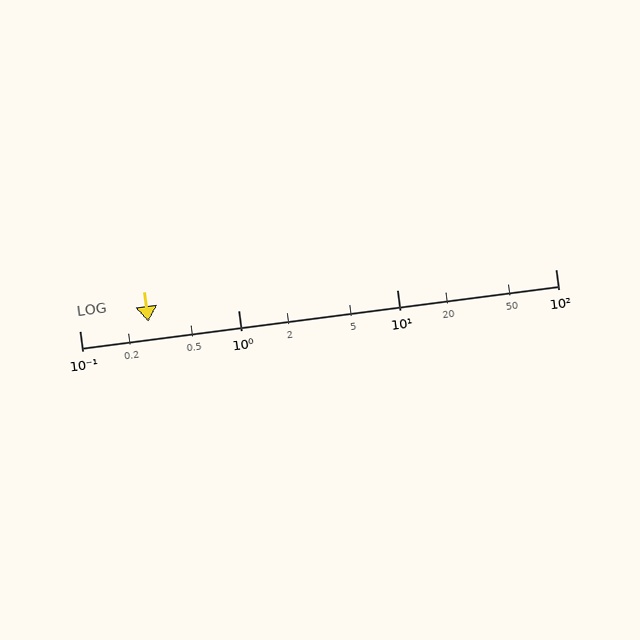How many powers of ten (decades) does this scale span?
The scale spans 3 decades, from 0.1 to 100.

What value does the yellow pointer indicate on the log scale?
The pointer indicates approximately 0.27.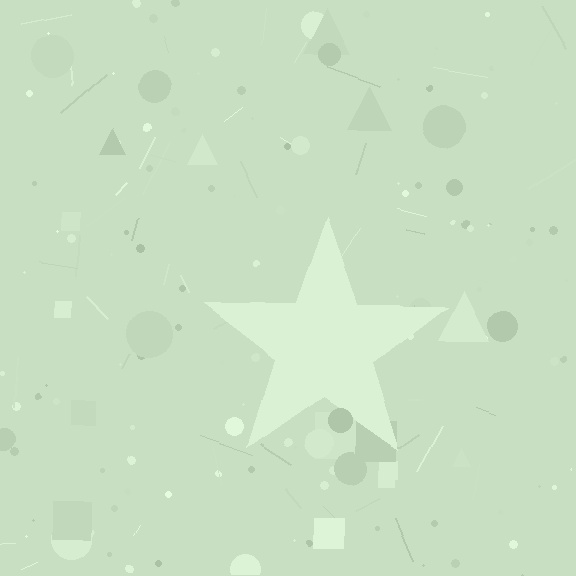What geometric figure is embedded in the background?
A star is embedded in the background.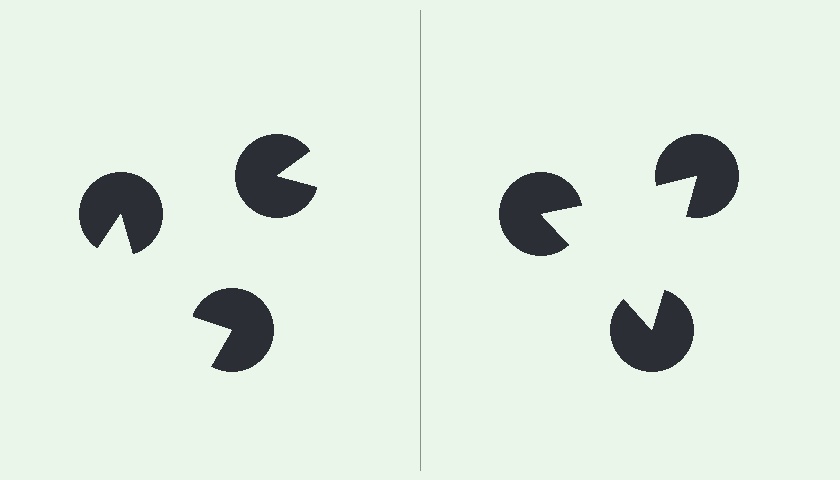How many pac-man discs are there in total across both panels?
6 — 3 on each side.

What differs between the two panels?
The pac-man discs are positioned identically on both sides; only the wedge orientations differ. On the right they align to a triangle; on the left they are misaligned.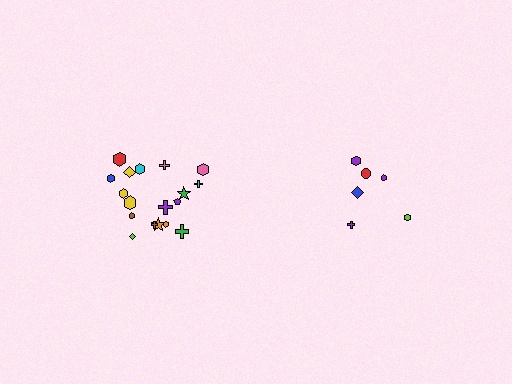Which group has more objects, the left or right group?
The left group.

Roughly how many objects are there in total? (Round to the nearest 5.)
Roughly 25 objects in total.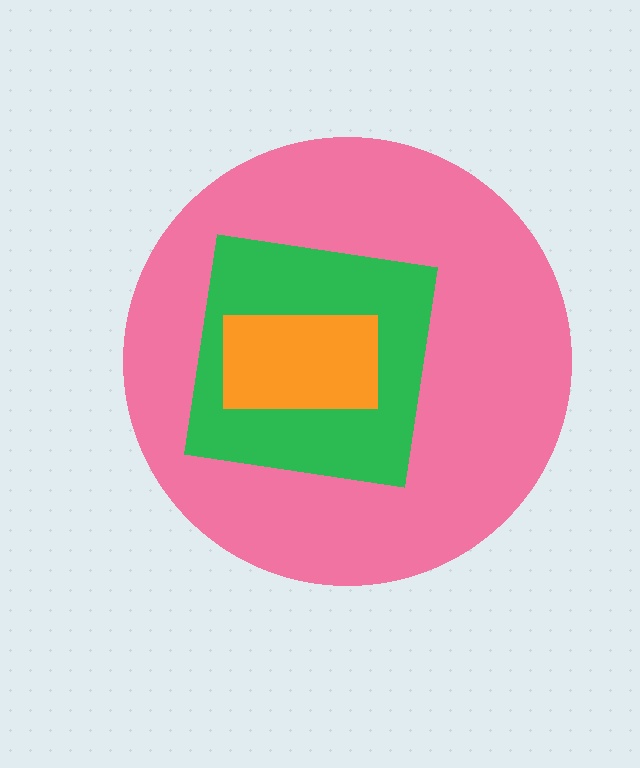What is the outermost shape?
The pink circle.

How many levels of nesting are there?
3.